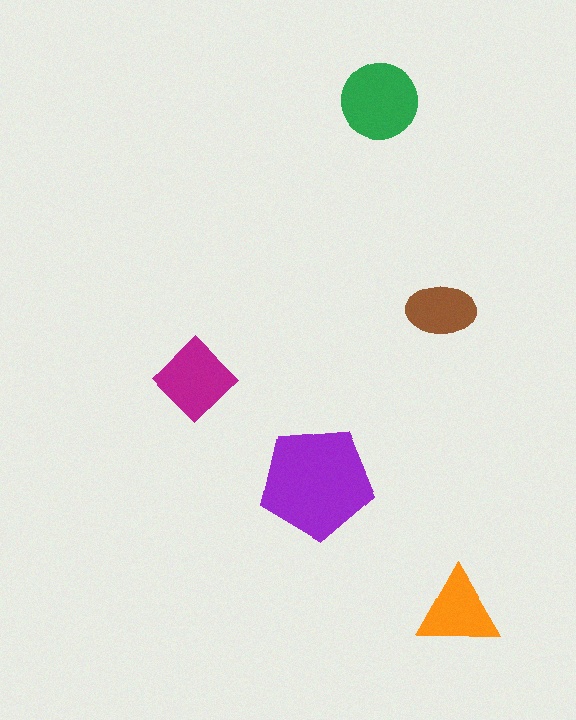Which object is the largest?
The purple pentagon.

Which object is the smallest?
The brown ellipse.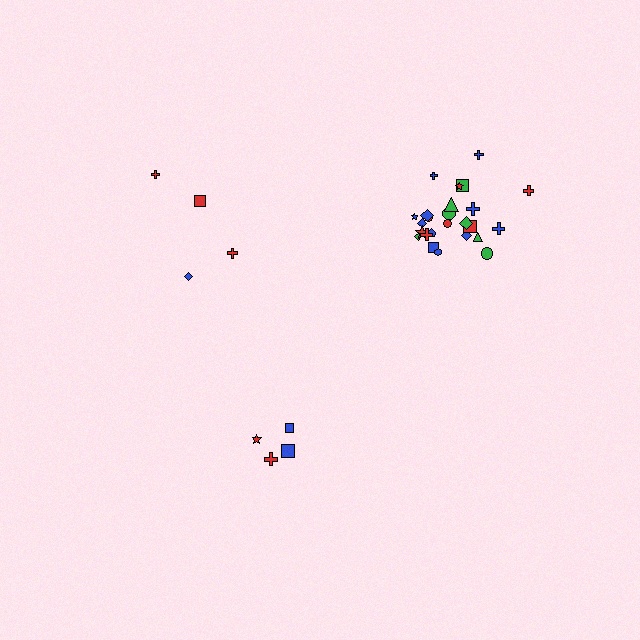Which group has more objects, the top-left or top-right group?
The top-right group.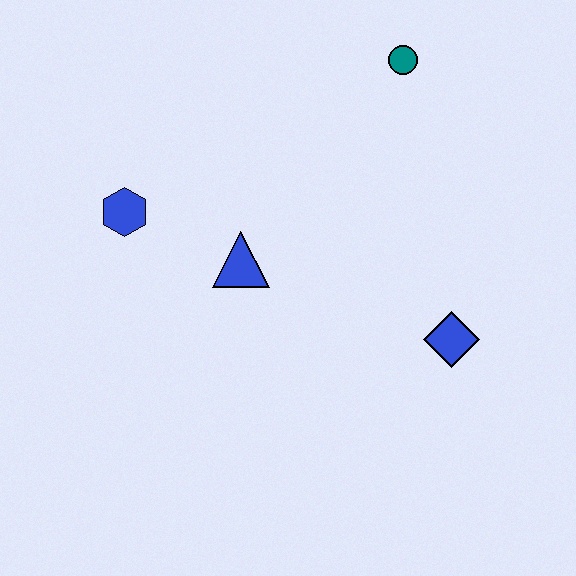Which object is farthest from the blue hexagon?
The blue diamond is farthest from the blue hexagon.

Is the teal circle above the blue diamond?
Yes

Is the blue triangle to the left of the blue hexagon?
No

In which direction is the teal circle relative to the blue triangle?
The teal circle is above the blue triangle.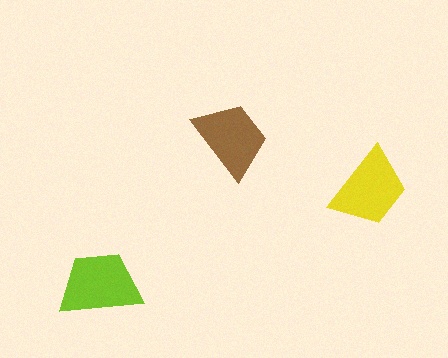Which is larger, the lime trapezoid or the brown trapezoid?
The lime one.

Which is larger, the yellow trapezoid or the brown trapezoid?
The yellow one.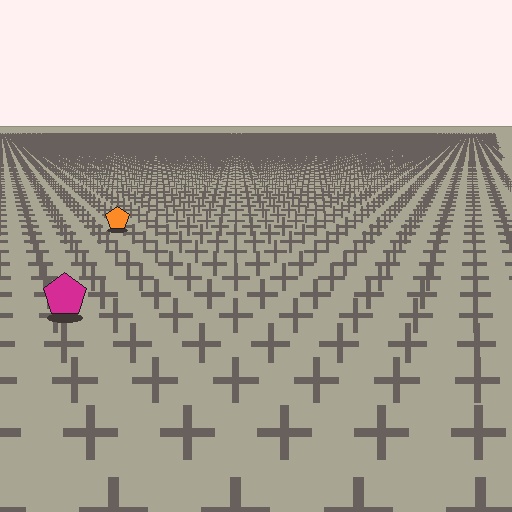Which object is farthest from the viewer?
The orange pentagon is farthest from the viewer. It appears smaller and the ground texture around it is denser.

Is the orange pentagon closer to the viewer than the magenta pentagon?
No. The magenta pentagon is closer — you can tell from the texture gradient: the ground texture is coarser near it.